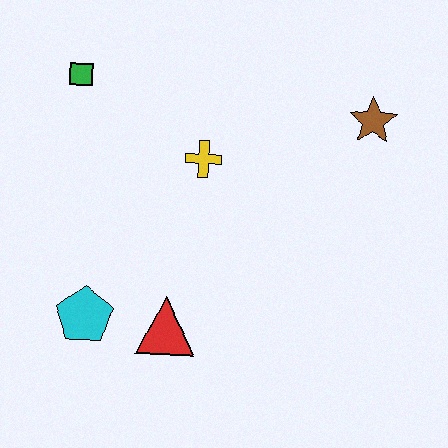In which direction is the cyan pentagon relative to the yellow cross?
The cyan pentagon is below the yellow cross.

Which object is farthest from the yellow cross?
The cyan pentagon is farthest from the yellow cross.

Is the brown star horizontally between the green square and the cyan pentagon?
No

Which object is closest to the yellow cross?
The green square is closest to the yellow cross.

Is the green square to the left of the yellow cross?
Yes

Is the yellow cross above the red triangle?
Yes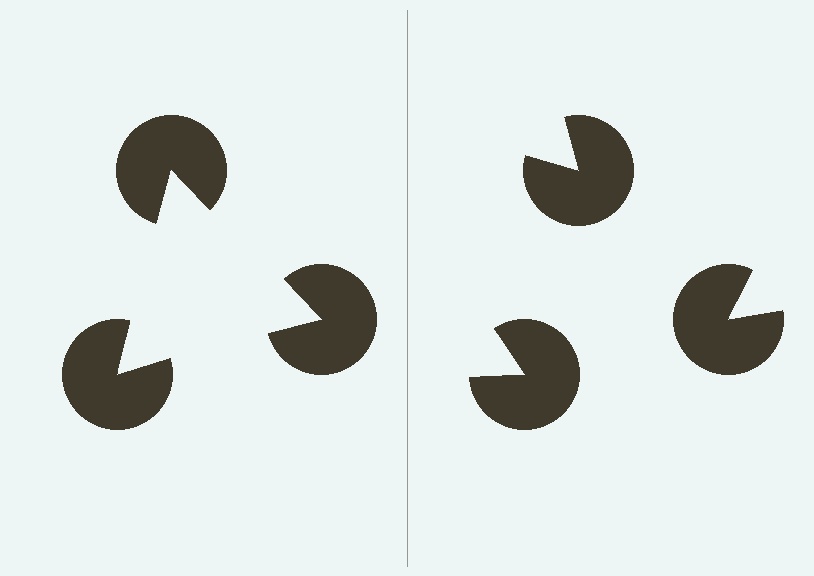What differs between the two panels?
The pac-man discs are positioned identically on both sides; only the wedge orientations differ. On the left they align to a triangle; on the right they are misaligned.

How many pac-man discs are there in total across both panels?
6 — 3 on each side.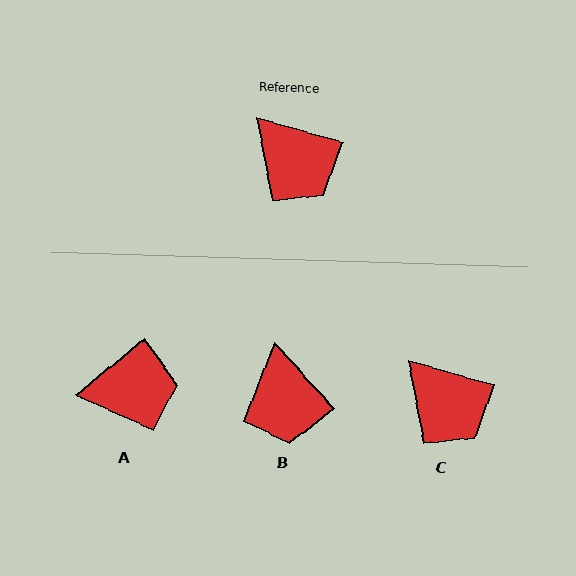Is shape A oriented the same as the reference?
No, it is off by about 55 degrees.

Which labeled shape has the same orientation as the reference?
C.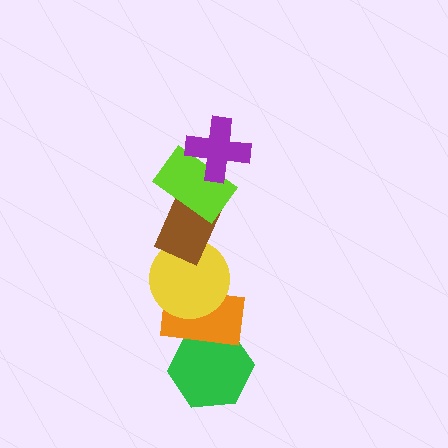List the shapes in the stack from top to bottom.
From top to bottom: the purple cross, the lime rectangle, the brown rectangle, the yellow circle, the orange rectangle, the green hexagon.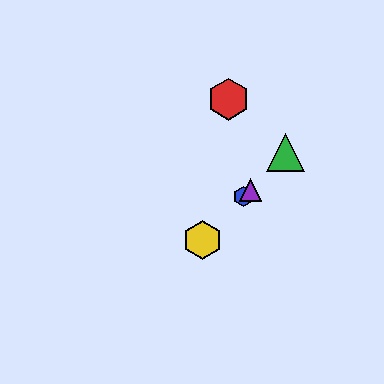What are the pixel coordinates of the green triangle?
The green triangle is at (285, 153).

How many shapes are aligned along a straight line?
4 shapes (the blue hexagon, the green triangle, the yellow hexagon, the purple triangle) are aligned along a straight line.